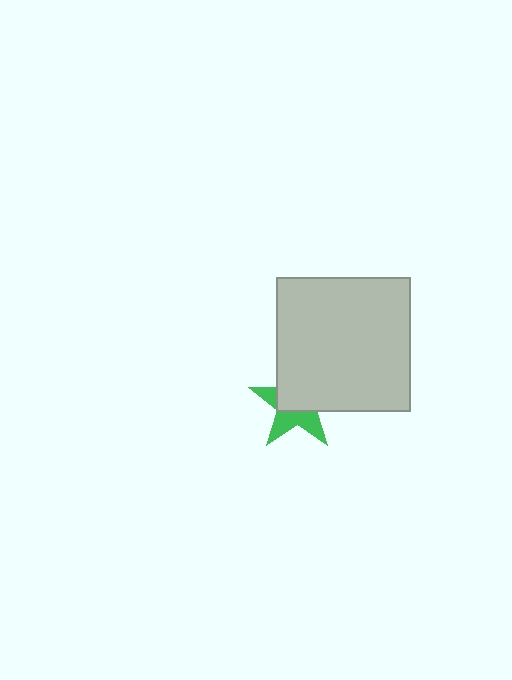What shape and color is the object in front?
The object in front is a light gray square.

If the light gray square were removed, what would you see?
You would see the complete green star.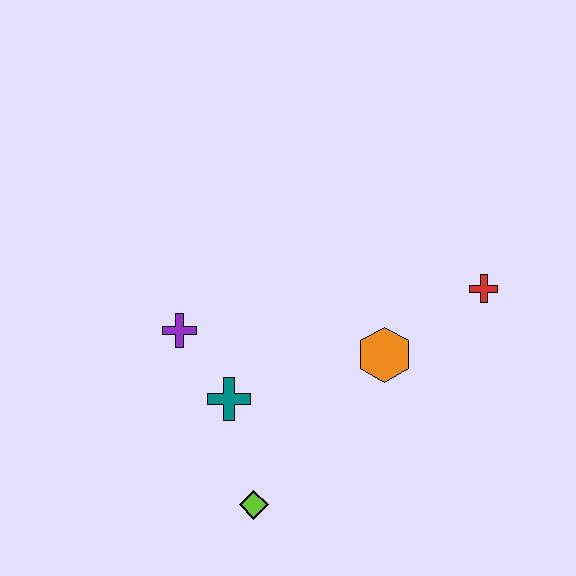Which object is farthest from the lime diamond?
The red cross is farthest from the lime diamond.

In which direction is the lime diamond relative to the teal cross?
The lime diamond is below the teal cross.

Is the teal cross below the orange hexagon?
Yes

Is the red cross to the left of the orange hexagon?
No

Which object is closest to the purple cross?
The teal cross is closest to the purple cross.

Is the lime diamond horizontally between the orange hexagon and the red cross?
No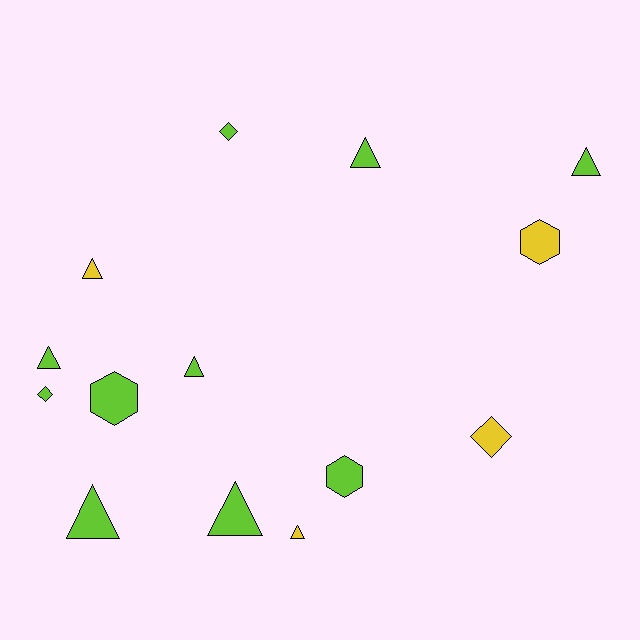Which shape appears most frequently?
Triangle, with 8 objects.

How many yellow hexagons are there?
There is 1 yellow hexagon.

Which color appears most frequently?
Lime, with 10 objects.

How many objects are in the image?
There are 14 objects.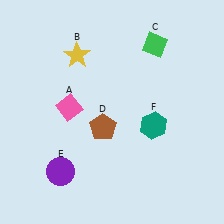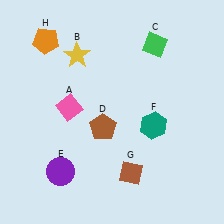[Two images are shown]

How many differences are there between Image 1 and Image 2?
There are 2 differences between the two images.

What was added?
A brown diamond (G), an orange pentagon (H) were added in Image 2.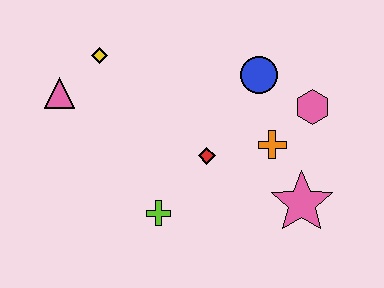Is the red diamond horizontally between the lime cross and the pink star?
Yes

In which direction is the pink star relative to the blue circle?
The pink star is below the blue circle.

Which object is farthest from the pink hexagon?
The pink triangle is farthest from the pink hexagon.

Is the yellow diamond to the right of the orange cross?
No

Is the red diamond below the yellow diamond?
Yes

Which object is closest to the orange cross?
The pink hexagon is closest to the orange cross.